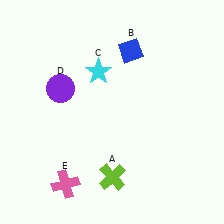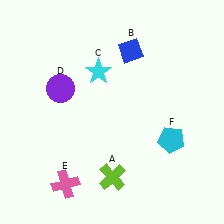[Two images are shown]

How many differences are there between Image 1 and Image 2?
There is 1 difference between the two images.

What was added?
A cyan pentagon (F) was added in Image 2.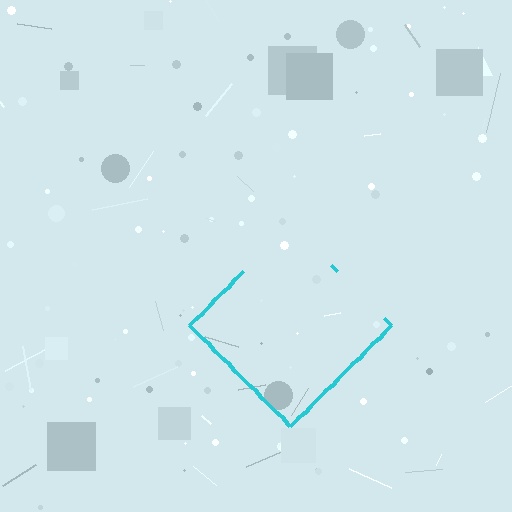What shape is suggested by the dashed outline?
The dashed outline suggests a diamond.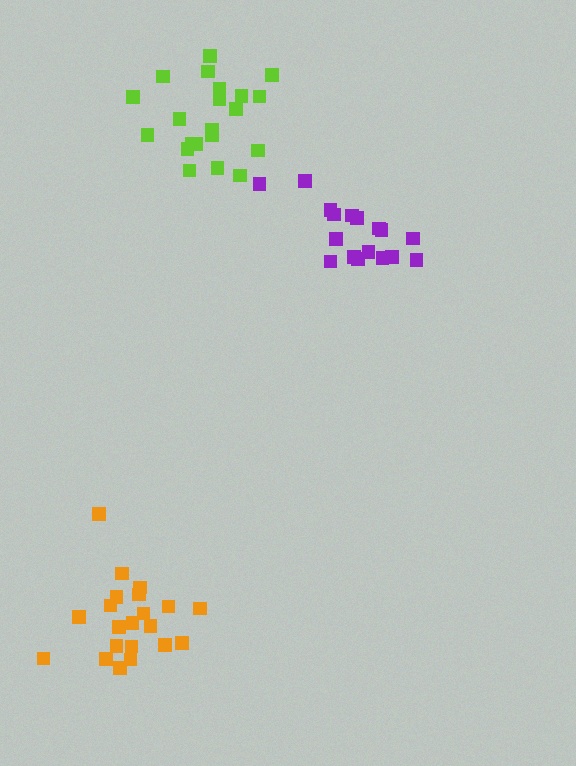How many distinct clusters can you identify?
There are 3 distinct clusters.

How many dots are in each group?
Group 1: 21 dots, Group 2: 17 dots, Group 3: 21 dots (59 total).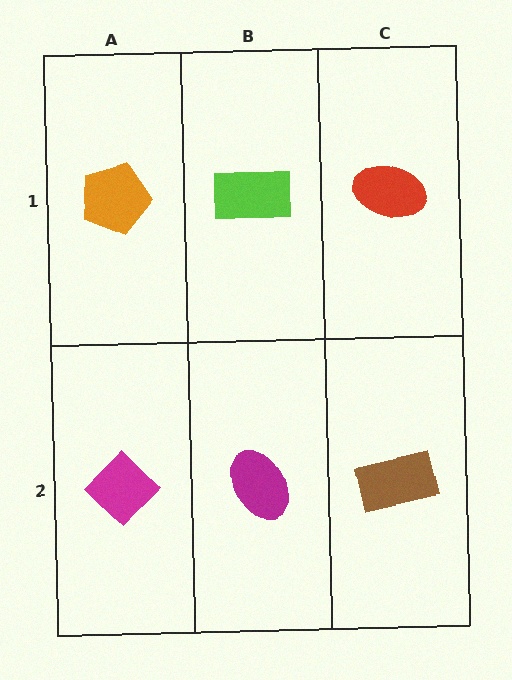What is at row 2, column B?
A magenta ellipse.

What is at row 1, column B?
A lime rectangle.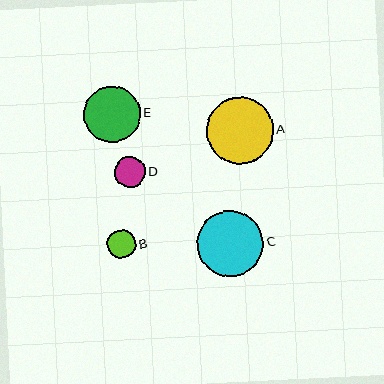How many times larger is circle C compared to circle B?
Circle C is approximately 2.3 times the size of circle B.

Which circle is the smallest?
Circle B is the smallest with a size of approximately 28 pixels.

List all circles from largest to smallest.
From largest to smallest: A, C, E, D, B.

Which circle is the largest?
Circle A is the largest with a size of approximately 67 pixels.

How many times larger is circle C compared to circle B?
Circle C is approximately 2.3 times the size of circle B.